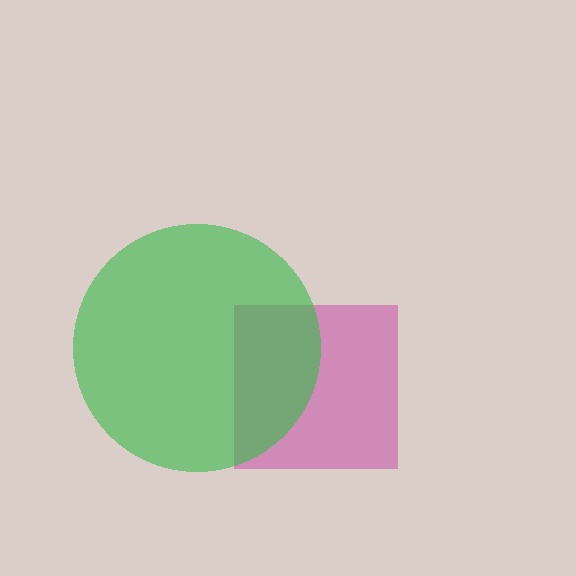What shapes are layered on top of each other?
The layered shapes are: a magenta square, a green circle.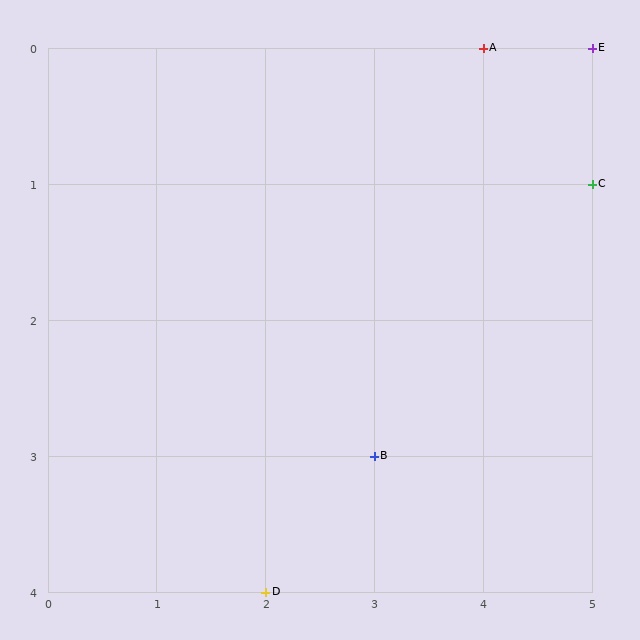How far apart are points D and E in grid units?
Points D and E are 3 columns and 4 rows apart (about 5.0 grid units diagonally).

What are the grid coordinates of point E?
Point E is at grid coordinates (5, 0).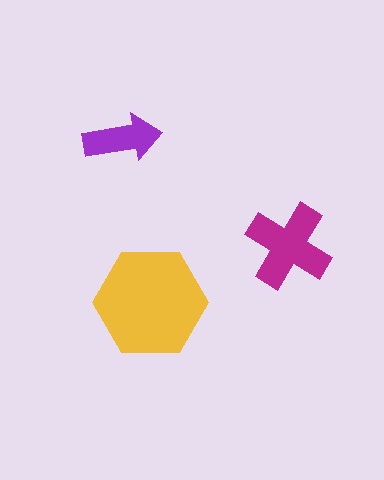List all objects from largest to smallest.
The yellow hexagon, the magenta cross, the purple arrow.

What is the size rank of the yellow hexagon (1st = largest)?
1st.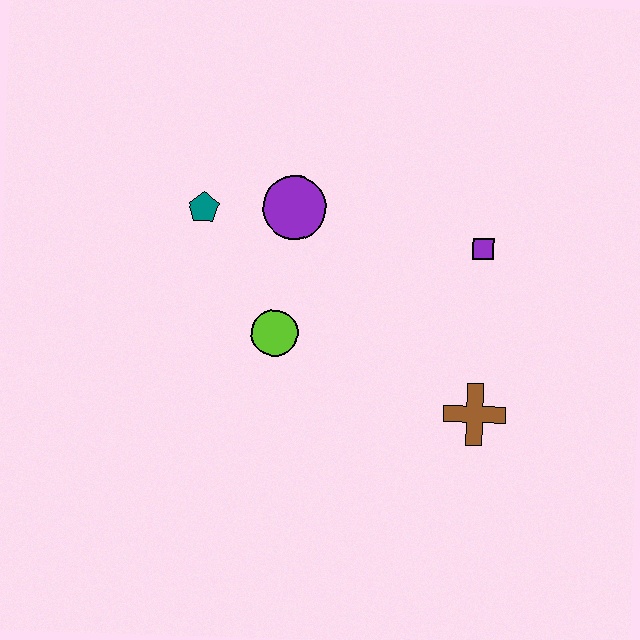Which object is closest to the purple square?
The brown cross is closest to the purple square.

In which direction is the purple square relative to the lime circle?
The purple square is to the right of the lime circle.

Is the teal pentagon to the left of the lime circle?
Yes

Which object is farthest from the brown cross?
The teal pentagon is farthest from the brown cross.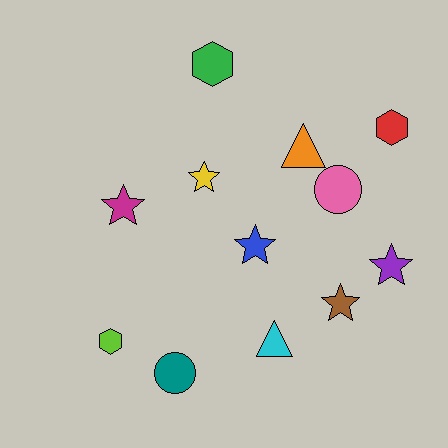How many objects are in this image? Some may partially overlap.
There are 12 objects.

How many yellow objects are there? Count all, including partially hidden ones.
There is 1 yellow object.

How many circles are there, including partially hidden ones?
There are 2 circles.